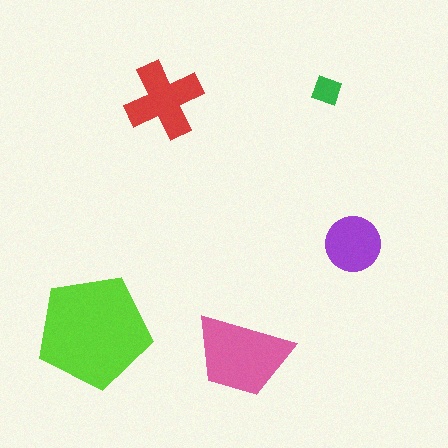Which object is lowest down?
The pink trapezoid is bottommost.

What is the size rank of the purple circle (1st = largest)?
4th.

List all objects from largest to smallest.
The lime pentagon, the pink trapezoid, the red cross, the purple circle, the green diamond.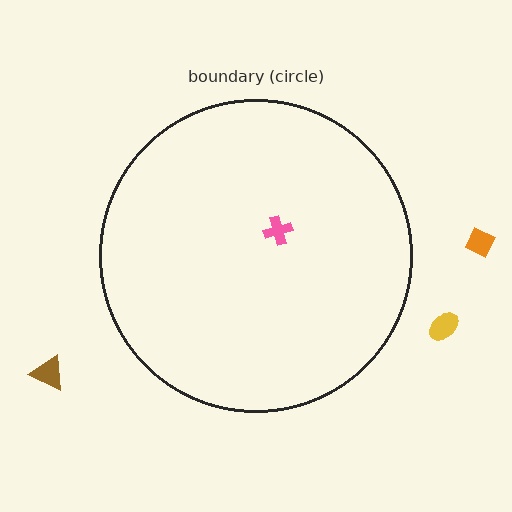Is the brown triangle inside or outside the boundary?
Outside.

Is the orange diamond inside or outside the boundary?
Outside.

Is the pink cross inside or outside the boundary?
Inside.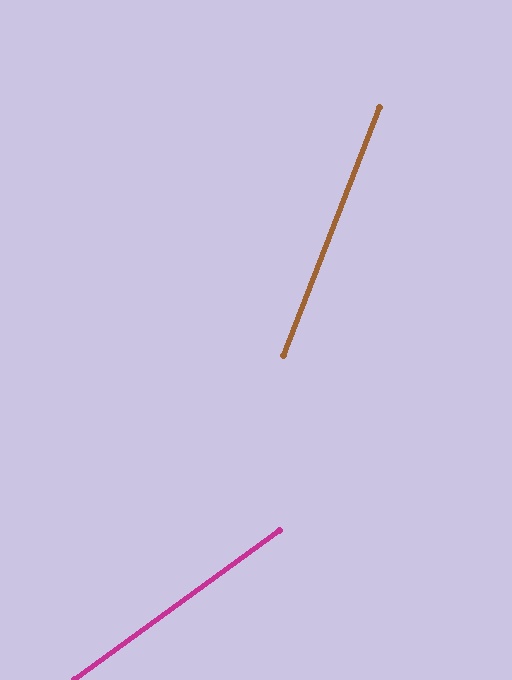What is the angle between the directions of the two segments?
Approximately 33 degrees.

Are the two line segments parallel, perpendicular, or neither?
Neither parallel nor perpendicular — they differ by about 33°.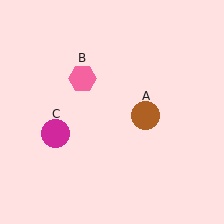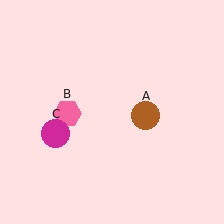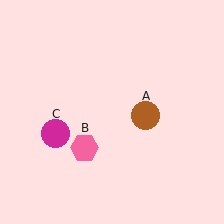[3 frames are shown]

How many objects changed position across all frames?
1 object changed position: pink hexagon (object B).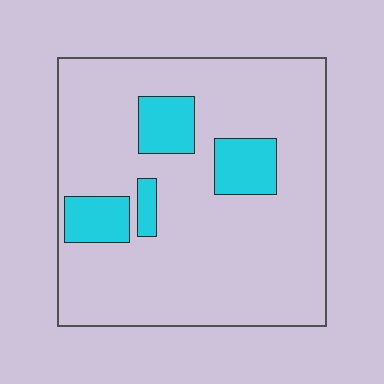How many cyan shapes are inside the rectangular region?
4.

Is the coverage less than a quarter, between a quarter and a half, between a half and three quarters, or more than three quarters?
Less than a quarter.